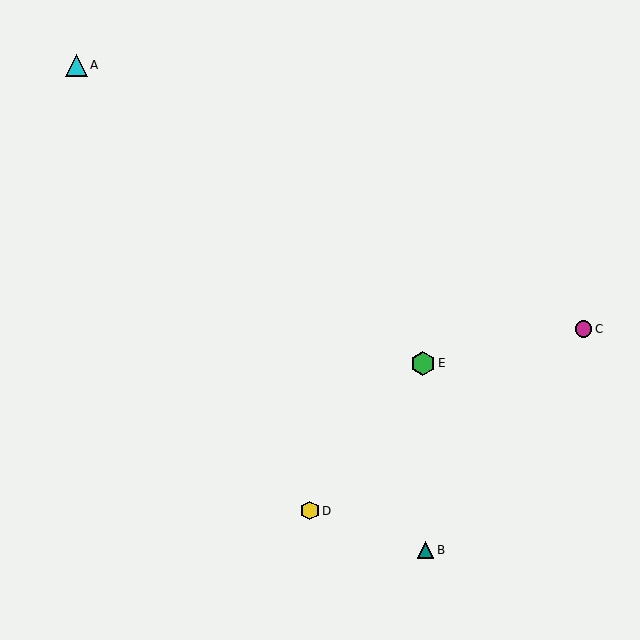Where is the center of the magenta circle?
The center of the magenta circle is at (583, 329).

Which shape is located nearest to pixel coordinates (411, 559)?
The teal triangle (labeled B) at (426, 550) is nearest to that location.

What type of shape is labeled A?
Shape A is a cyan triangle.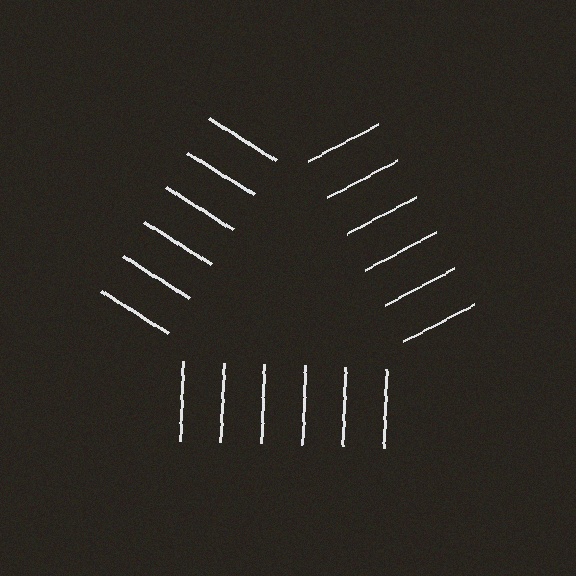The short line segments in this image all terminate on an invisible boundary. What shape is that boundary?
An illusory triangle — the line segments terminate on its edges but no continuous stroke is drawn.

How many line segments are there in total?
18 — 6 along each of the 3 edges.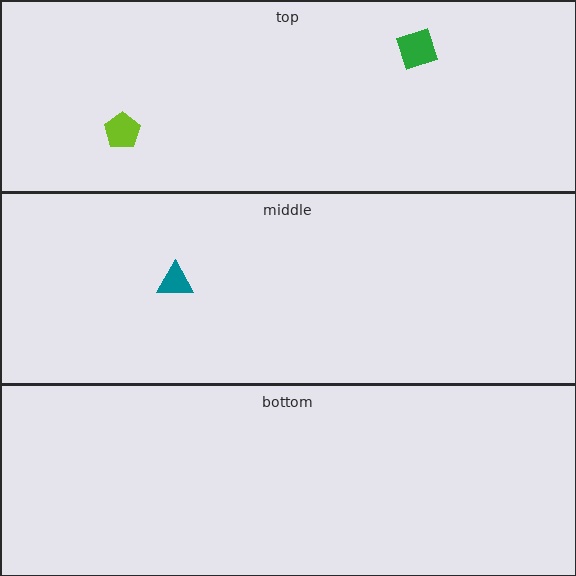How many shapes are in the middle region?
1.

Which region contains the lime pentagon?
The top region.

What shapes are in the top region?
The green diamond, the lime pentagon.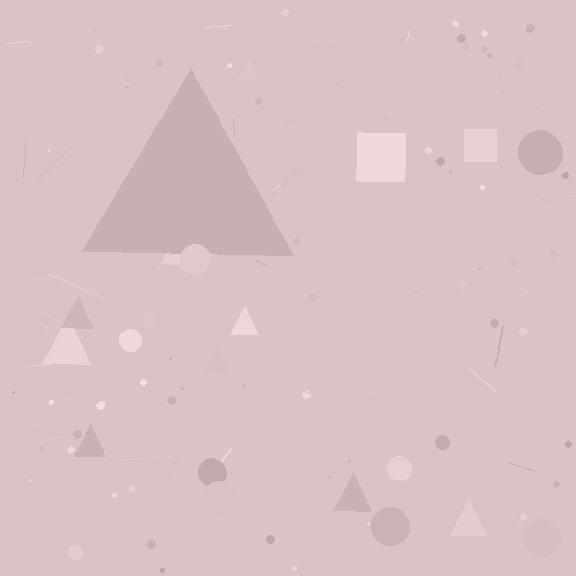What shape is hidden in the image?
A triangle is hidden in the image.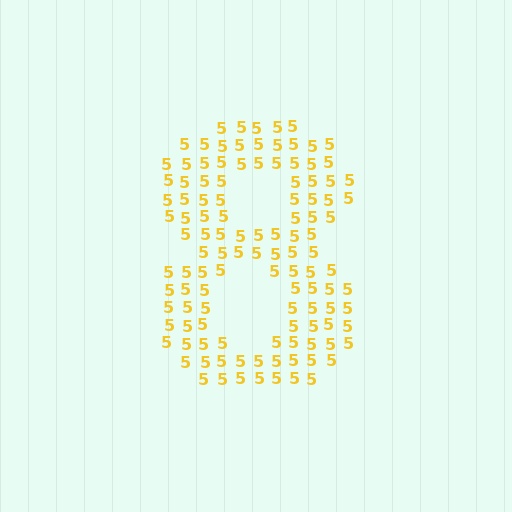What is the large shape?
The large shape is the digit 8.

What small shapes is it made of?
It is made of small digit 5's.